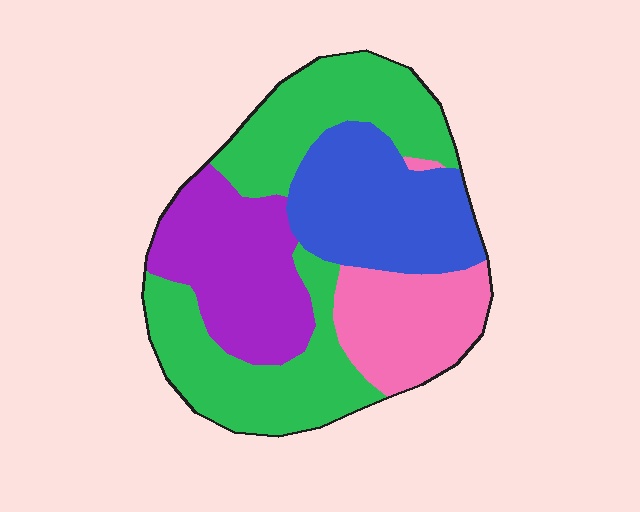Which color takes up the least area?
Pink, at roughly 15%.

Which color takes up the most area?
Green, at roughly 40%.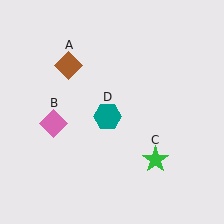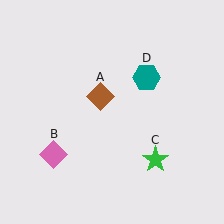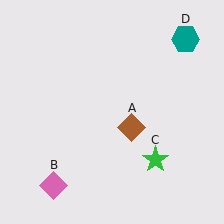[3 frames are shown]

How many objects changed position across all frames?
3 objects changed position: brown diamond (object A), pink diamond (object B), teal hexagon (object D).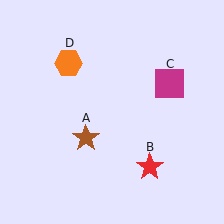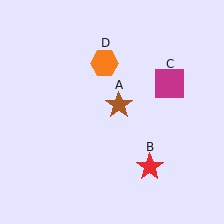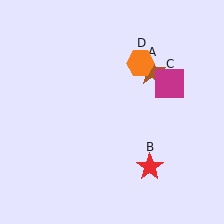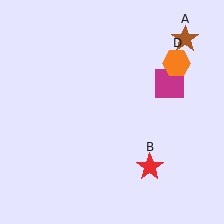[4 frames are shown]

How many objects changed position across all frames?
2 objects changed position: brown star (object A), orange hexagon (object D).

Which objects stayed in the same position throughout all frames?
Red star (object B) and magenta square (object C) remained stationary.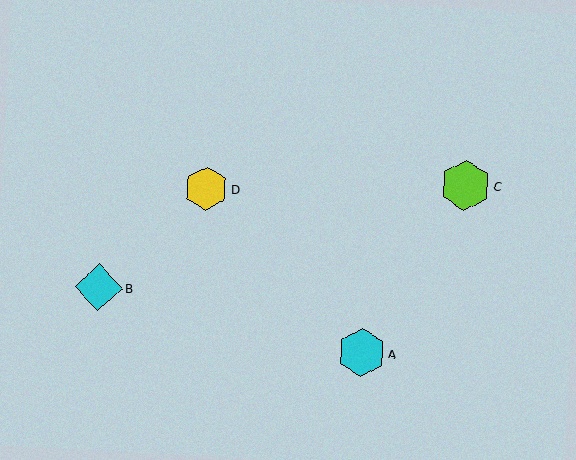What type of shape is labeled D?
Shape D is a yellow hexagon.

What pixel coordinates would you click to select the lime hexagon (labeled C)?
Click at (465, 185) to select the lime hexagon C.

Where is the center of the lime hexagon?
The center of the lime hexagon is at (465, 185).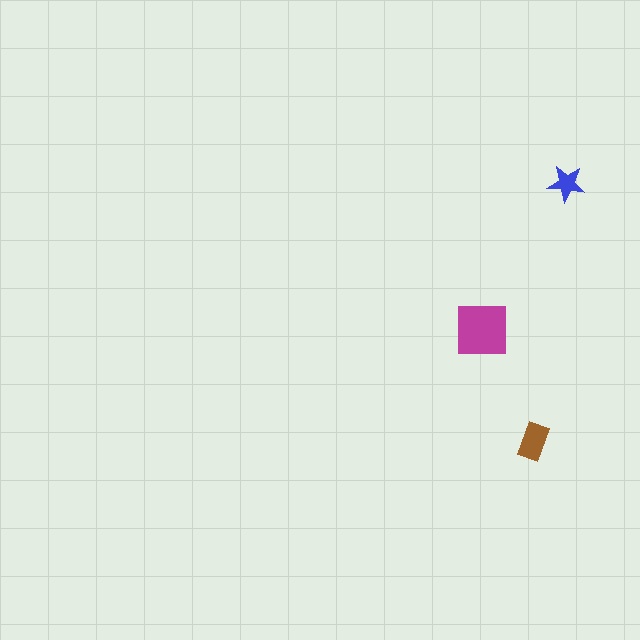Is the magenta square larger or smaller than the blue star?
Larger.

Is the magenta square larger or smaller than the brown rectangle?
Larger.